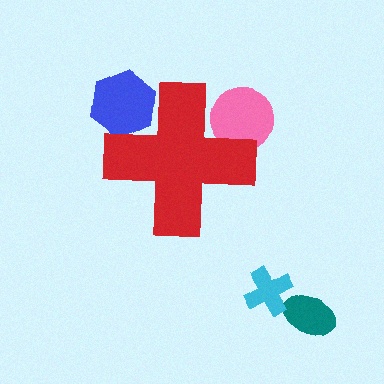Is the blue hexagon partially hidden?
Yes, the blue hexagon is partially hidden behind the red cross.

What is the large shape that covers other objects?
A red cross.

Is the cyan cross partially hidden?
No, the cyan cross is fully visible.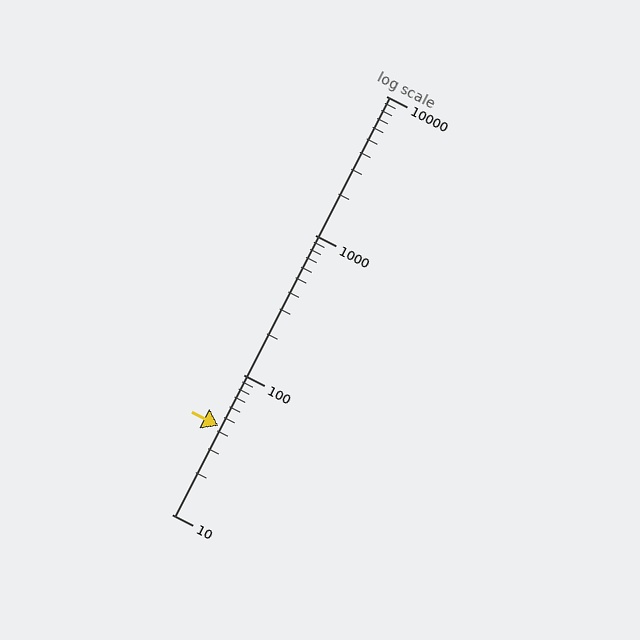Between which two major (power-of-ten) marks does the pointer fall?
The pointer is between 10 and 100.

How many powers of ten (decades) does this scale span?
The scale spans 3 decades, from 10 to 10000.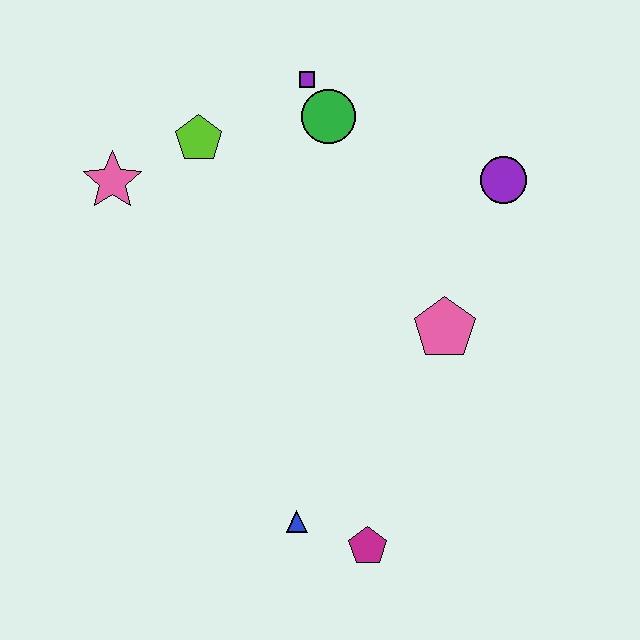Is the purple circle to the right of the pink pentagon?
Yes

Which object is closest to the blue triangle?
The magenta pentagon is closest to the blue triangle.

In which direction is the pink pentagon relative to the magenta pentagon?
The pink pentagon is above the magenta pentagon.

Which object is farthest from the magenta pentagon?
The purple square is farthest from the magenta pentagon.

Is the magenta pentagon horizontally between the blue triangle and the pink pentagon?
Yes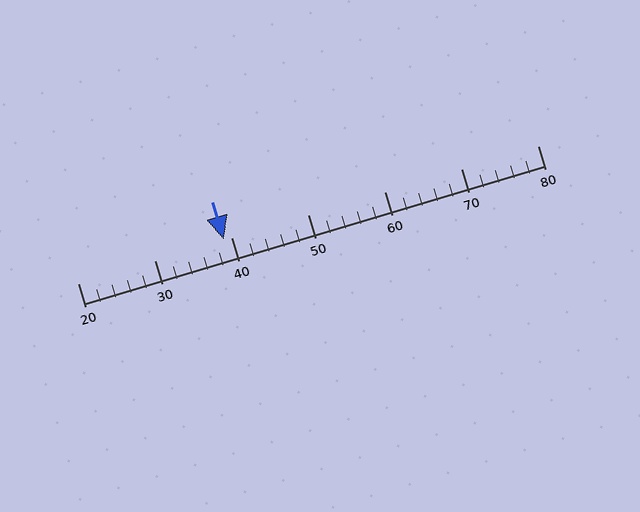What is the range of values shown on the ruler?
The ruler shows values from 20 to 80.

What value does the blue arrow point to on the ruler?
The blue arrow points to approximately 39.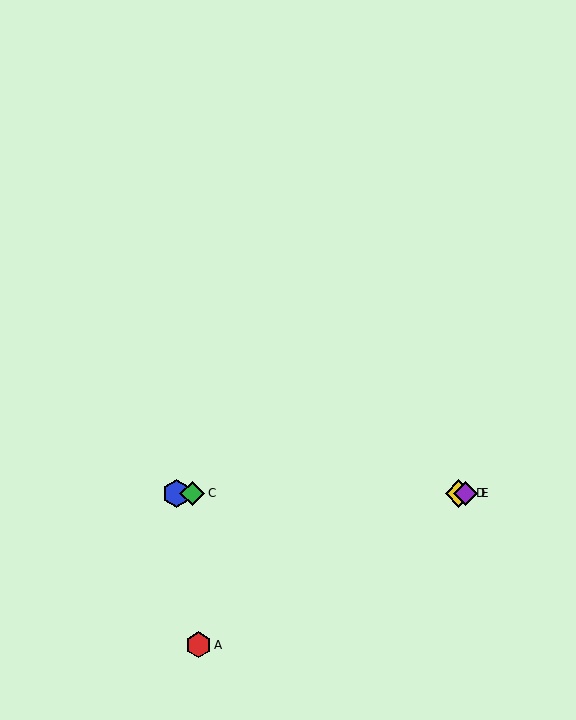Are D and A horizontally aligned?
No, D is at y≈493 and A is at y≈645.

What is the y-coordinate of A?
Object A is at y≈645.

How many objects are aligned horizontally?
4 objects (B, C, D, E) are aligned horizontally.